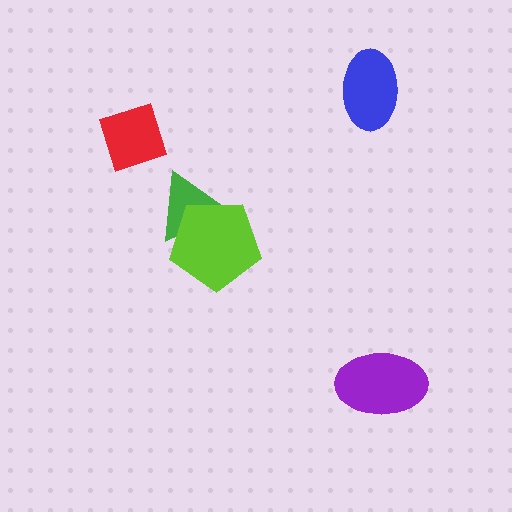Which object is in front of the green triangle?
The lime pentagon is in front of the green triangle.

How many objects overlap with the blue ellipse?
0 objects overlap with the blue ellipse.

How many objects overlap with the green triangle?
1 object overlaps with the green triangle.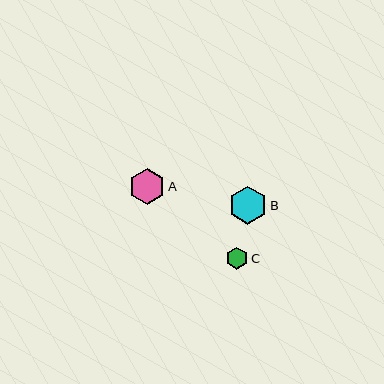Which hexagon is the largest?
Hexagon B is the largest with a size of approximately 38 pixels.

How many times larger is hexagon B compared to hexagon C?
Hexagon B is approximately 1.7 times the size of hexagon C.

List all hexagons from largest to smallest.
From largest to smallest: B, A, C.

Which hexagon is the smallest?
Hexagon C is the smallest with a size of approximately 22 pixels.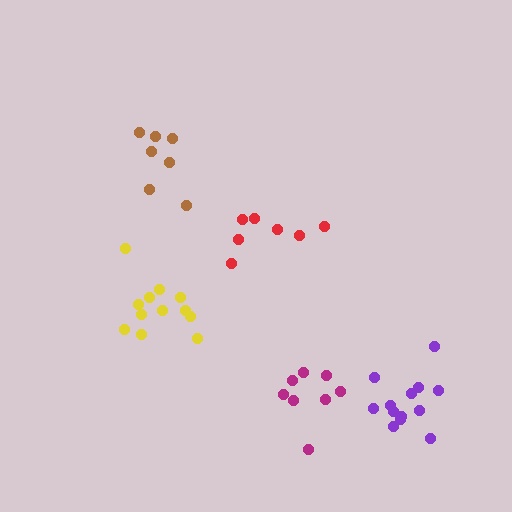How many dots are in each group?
Group 1: 7 dots, Group 2: 13 dots, Group 3: 12 dots, Group 4: 8 dots, Group 5: 7 dots (47 total).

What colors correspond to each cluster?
The clusters are colored: brown, purple, yellow, magenta, red.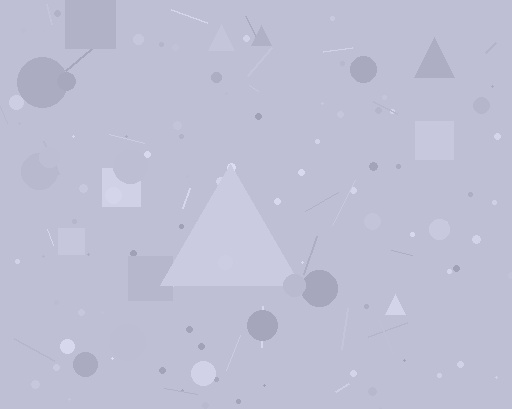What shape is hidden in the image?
A triangle is hidden in the image.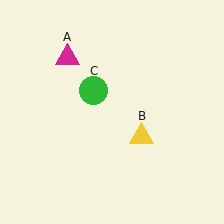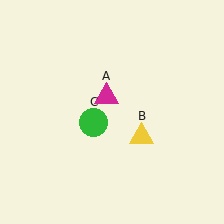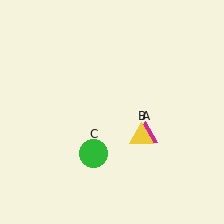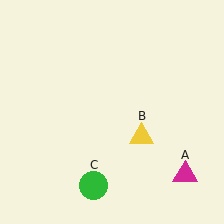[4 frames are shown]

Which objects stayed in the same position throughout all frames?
Yellow triangle (object B) remained stationary.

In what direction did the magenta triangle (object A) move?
The magenta triangle (object A) moved down and to the right.